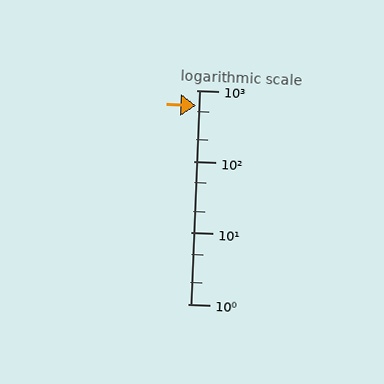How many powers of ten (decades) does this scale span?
The scale spans 3 decades, from 1 to 1000.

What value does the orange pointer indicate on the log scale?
The pointer indicates approximately 600.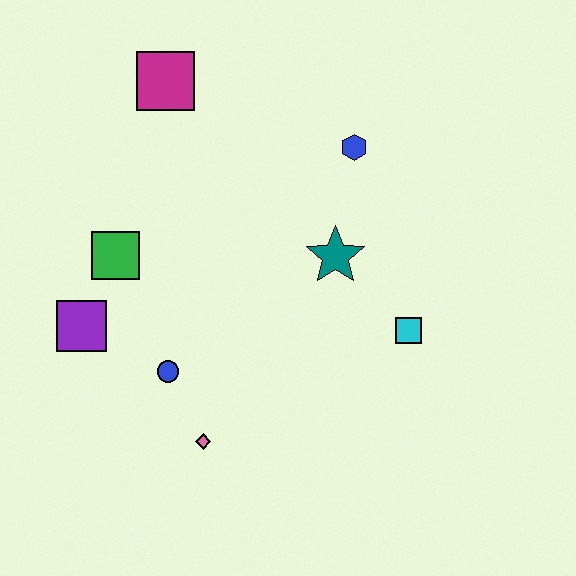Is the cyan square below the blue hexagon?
Yes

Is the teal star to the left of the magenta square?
No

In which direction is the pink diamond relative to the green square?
The pink diamond is below the green square.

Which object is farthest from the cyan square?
The magenta square is farthest from the cyan square.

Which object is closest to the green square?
The purple square is closest to the green square.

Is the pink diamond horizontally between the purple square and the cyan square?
Yes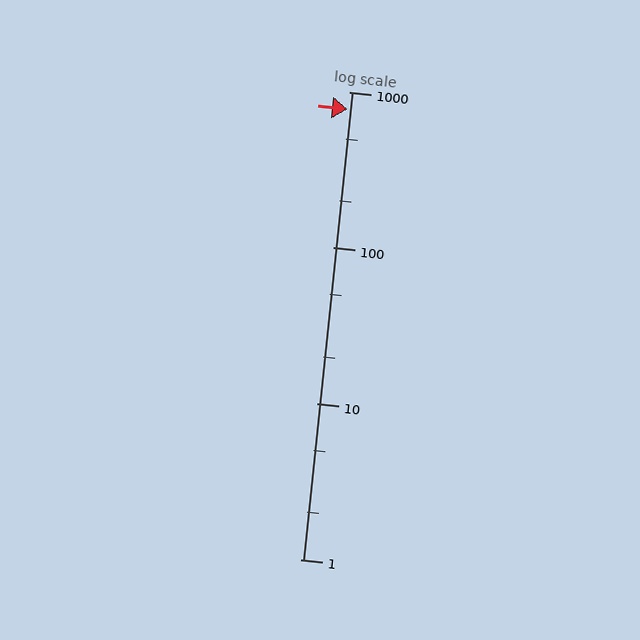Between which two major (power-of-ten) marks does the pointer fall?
The pointer is between 100 and 1000.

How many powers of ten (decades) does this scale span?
The scale spans 3 decades, from 1 to 1000.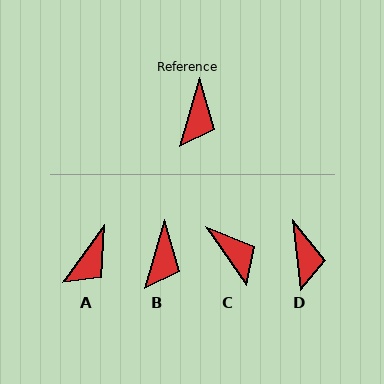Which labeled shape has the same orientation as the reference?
B.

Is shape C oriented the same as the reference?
No, it is off by about 52 degrees.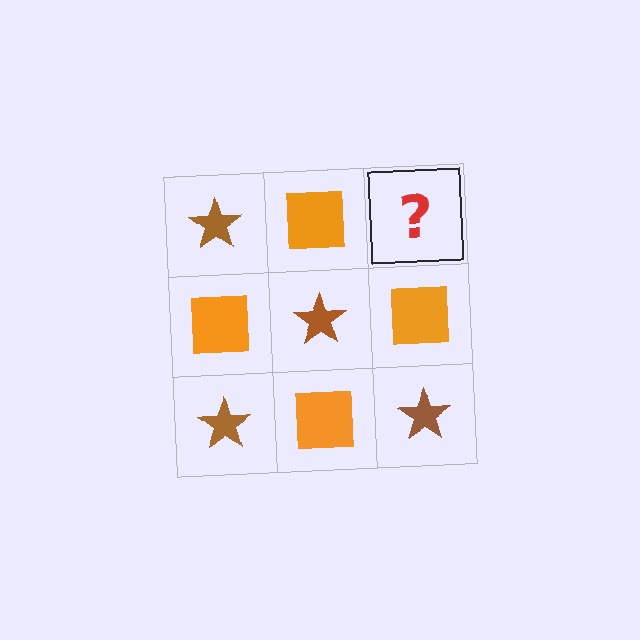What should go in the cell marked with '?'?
The missing cell should contain a brown star.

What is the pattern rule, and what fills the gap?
The rule is that it alternates brown star and orange square in a checkerboard pattern. The gap should be filled with a brown star.